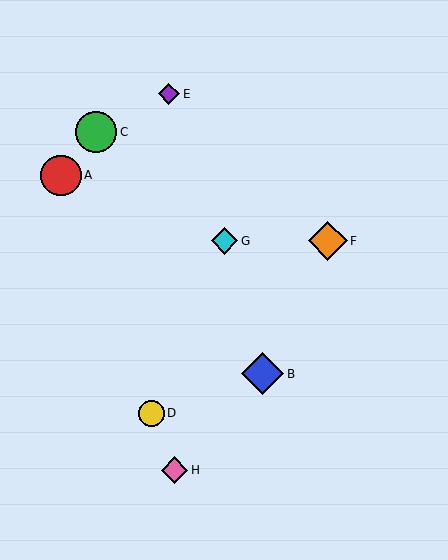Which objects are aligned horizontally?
Objects F, G are aligned horizontally.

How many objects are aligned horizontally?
2 objects (F, G) are aligned horizontally.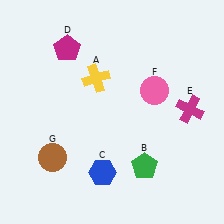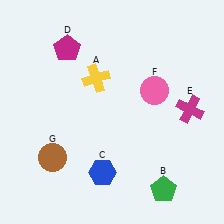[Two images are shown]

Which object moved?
The green pentagon (B) moved down.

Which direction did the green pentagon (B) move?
The green pentagon (B) moved down.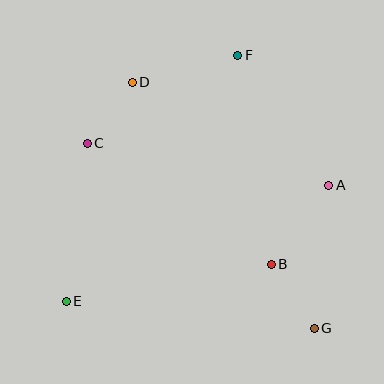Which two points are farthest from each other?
Points D and G are farthest from each other.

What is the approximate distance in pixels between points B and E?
The distance between B and E is approximately 208 pixels.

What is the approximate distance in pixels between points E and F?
The distance between E and F is approximately 300 pixels.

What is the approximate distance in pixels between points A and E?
The distance between A and E is approximately 287 pixels.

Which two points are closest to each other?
Points C and D are closest to each other.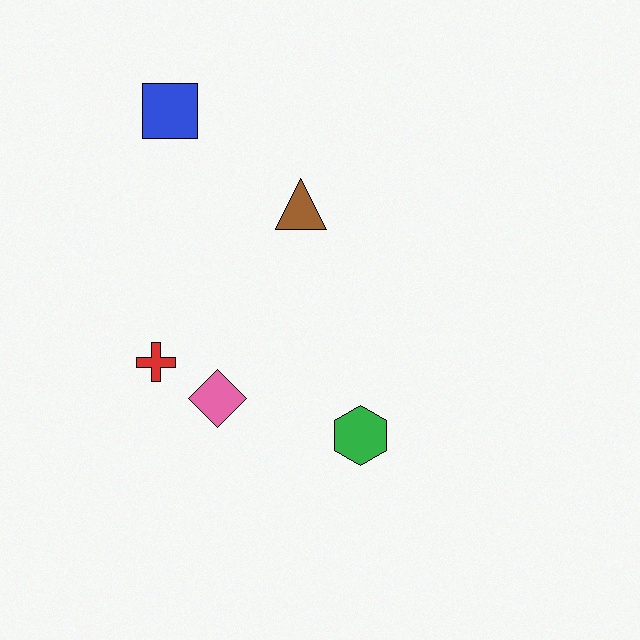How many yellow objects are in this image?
There are no yellow objects.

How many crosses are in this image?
There is 1 cross.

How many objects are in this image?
There are 5 objects.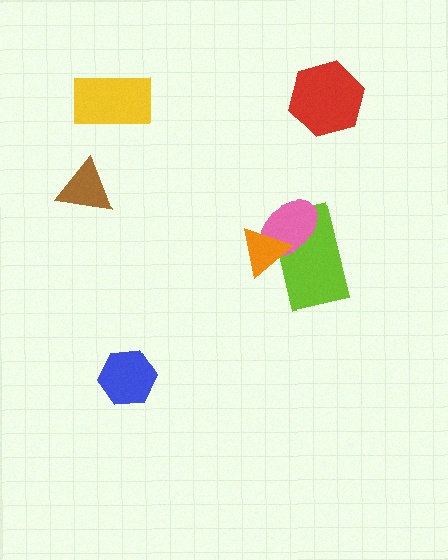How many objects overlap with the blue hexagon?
0 objects overlap with the blue hexagon.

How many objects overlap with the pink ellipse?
2 objects overlap with the pink ellipse.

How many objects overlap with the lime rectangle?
2 objects overlap with the lime rectangle.